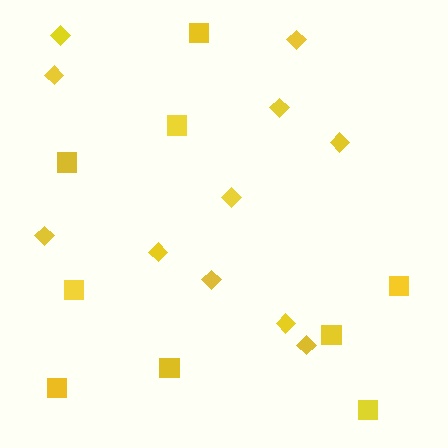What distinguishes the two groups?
There are 2 groups: one group of squares (9) and one group of diamonds (11).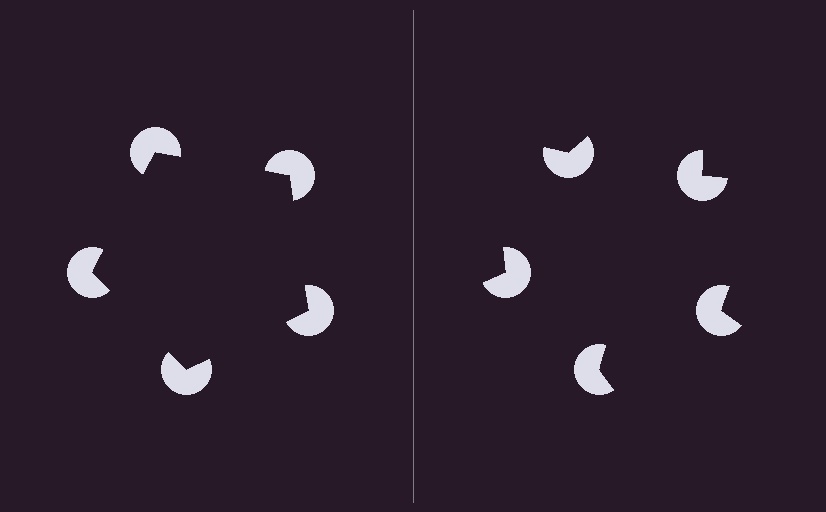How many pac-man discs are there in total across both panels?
10 — 5 on each side.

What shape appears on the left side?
An illusory pentagon.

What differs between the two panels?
The pac-man discs are positioned identically on both sides; only the wedge orientations differ. On the left they align to a pentagon; on the right they are misaligned.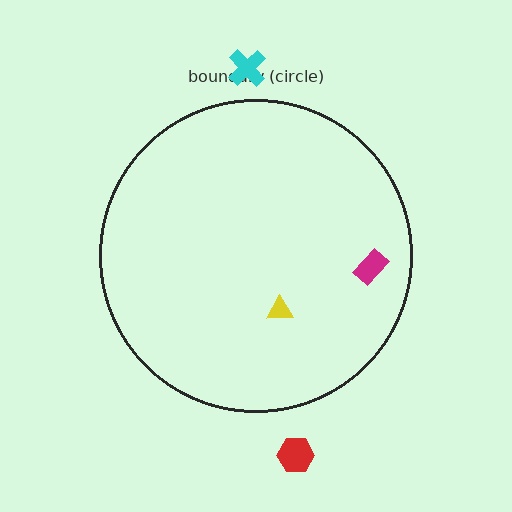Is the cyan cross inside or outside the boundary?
Outside.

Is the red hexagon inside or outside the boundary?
Outside.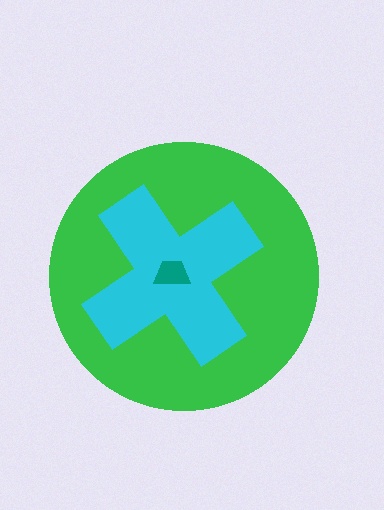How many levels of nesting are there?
3.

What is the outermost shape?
The green circle.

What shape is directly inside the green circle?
The cyan cross.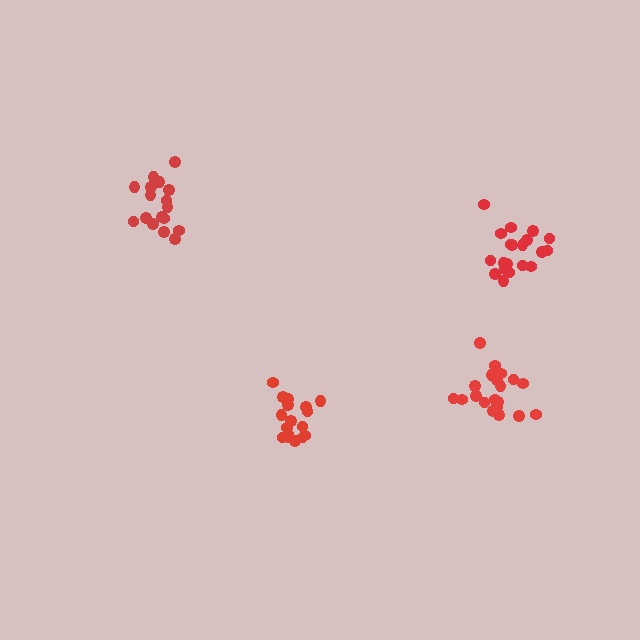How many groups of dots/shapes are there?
There are 4 groups.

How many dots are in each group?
Group 1: 20 dots, Group 2: 17 dots, Group 3: 20 dots, Group 4: 17 dots (74 total).